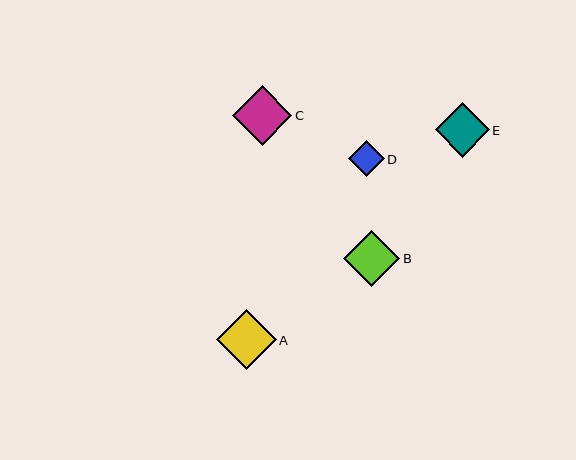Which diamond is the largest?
Diamond C is the largest with a size of approximately 60 pixels.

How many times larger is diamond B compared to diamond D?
Diamond B is approximately 1.6 times the size of diamond D.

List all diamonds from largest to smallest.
From largest to smallest: C, A, B, E, D.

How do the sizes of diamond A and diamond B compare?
Diamond A and diamond B are approximately the same size.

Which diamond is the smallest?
Diamond D is the smallest with a size of approximately 36 pixels.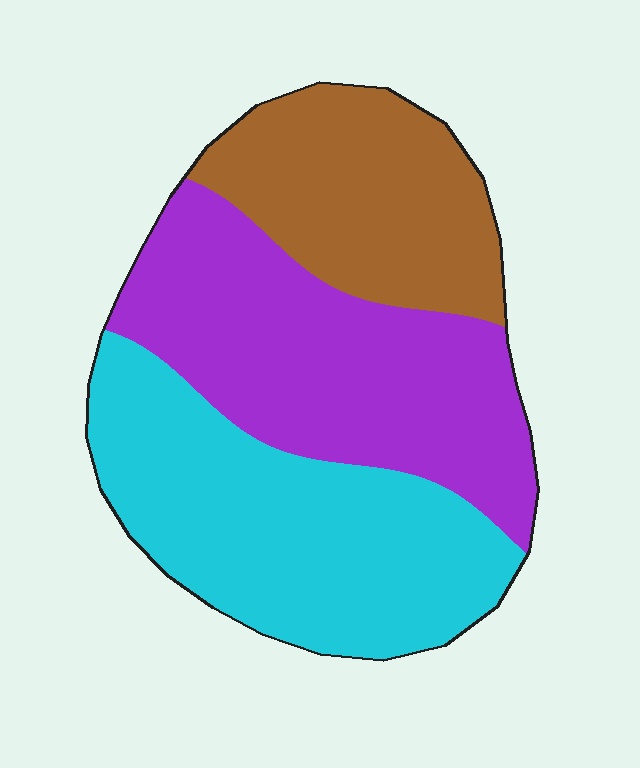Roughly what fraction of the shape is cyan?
Cyan takes up about three eighths (3/8) of the shape.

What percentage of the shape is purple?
Purple covers around 35% of the shape.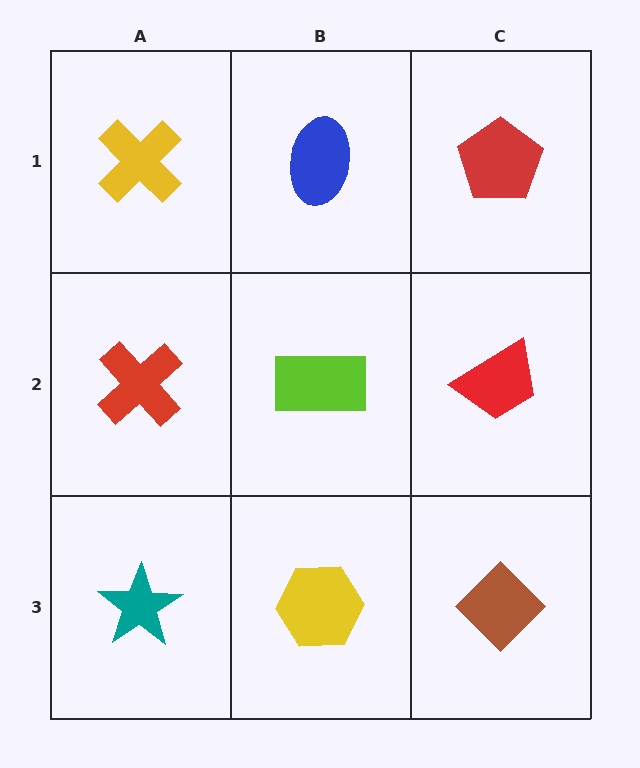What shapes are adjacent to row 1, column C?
A red trapezoid (row 2, column C), a blue ellipse (row 1, column B).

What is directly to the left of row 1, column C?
A blue ellipse.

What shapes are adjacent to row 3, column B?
A lime rectangle (row 2, column B), a teal star (row 3, column A), a brown diamond (row 3, column C).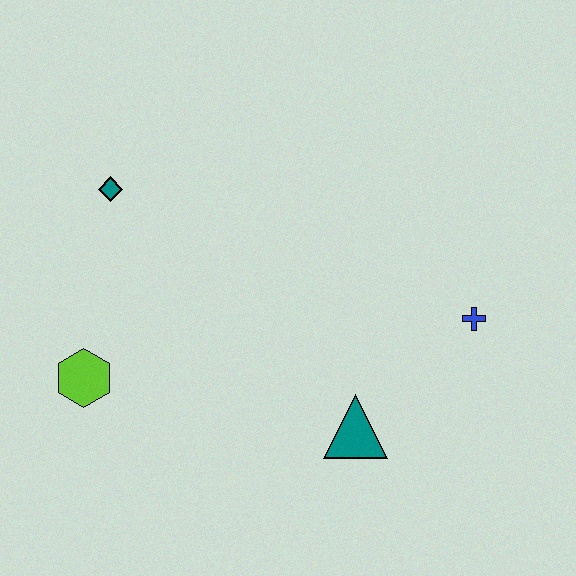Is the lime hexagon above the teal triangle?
Yes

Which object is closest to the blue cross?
The teal triangle is closest to the blue cross.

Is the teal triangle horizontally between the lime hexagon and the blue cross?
Yes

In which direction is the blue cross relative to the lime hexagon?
The blue cross is to the right of the lime hexagon.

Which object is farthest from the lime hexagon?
The blue cross is farthest from the lime hexagon.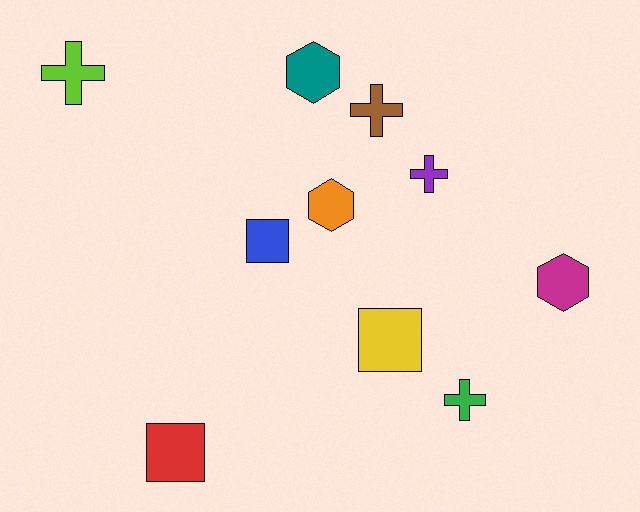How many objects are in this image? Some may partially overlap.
There are 10 objects.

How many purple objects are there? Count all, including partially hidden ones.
There is 1 purple object.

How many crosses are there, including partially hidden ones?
There are 4 crosses.